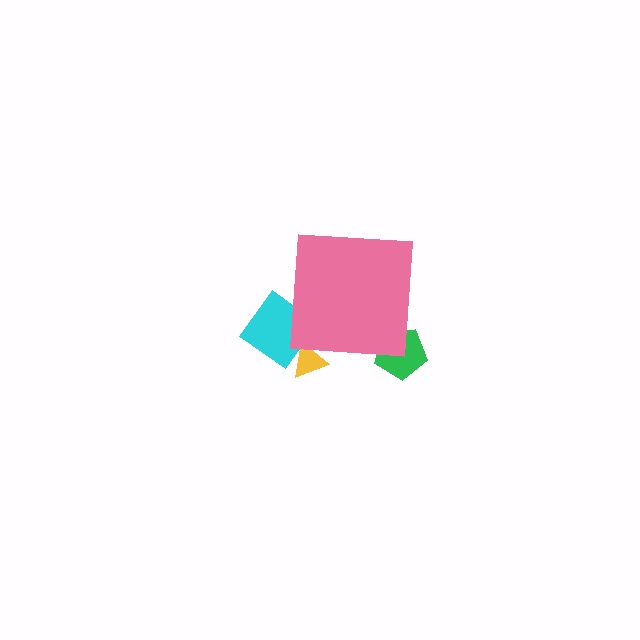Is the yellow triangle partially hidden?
Yes, the yellow triangle is partially hidden behind the pink square.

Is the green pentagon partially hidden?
Yes, the green pentagon is partially hidden behind the pink square.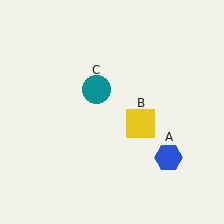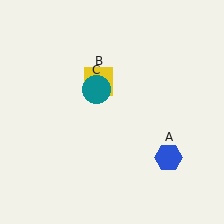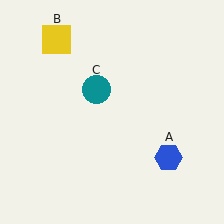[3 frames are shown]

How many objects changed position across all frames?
1 object changed position: yellow square (object B).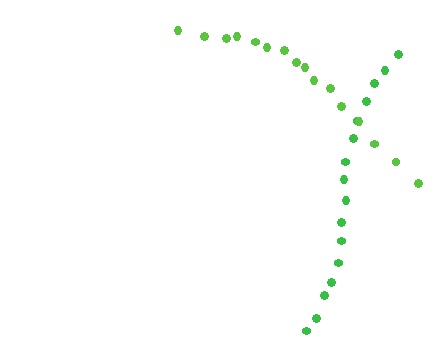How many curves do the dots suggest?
There are 2 distinct paths.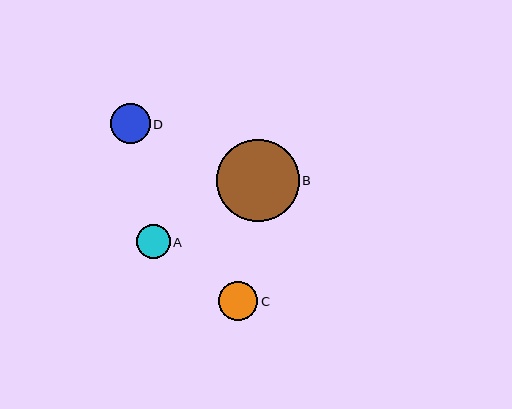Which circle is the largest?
Circle B is the largest with a size of approximately 82 pixels.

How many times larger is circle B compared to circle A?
Circle B is approximately 2.4 times the size of circle A.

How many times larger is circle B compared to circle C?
Circle B is approximately 2.1 times the size of circle C.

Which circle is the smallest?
Circle A is the smallest with a size of approximately 34 pixels.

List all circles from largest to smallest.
From largest to smallest: B, D, C, A.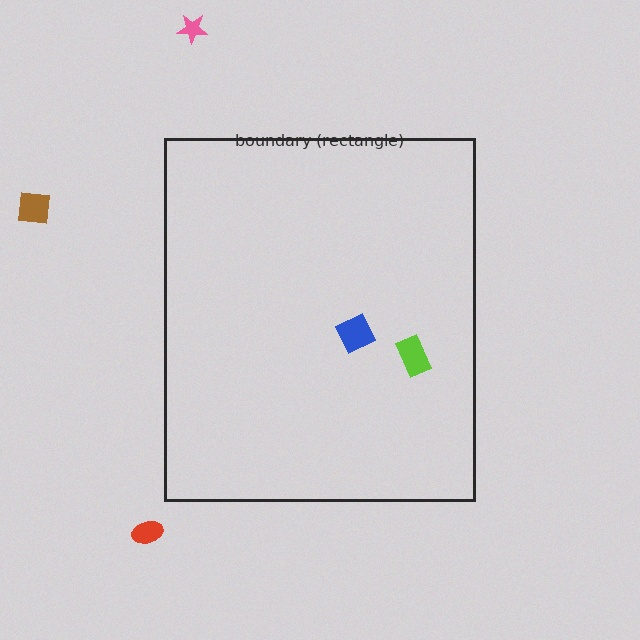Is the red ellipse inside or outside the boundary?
Outside.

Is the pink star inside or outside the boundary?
Outside.